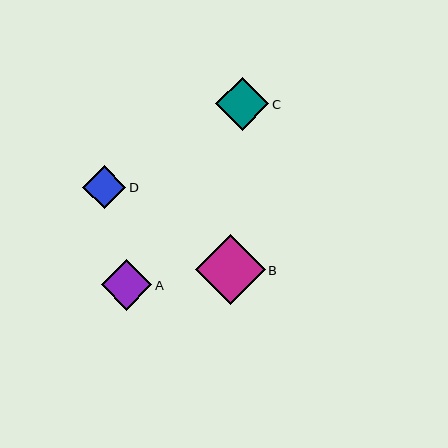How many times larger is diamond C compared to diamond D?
Diamond C is approximately 1.2 times the size of diamond D.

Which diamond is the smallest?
Diamond D is the smallest with a size of approximately 43 pixels.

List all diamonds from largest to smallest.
From largest to smallest: B, C, A, D.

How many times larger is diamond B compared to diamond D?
Diamond B is approximately 1.6 times the size of diamond D.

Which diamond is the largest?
Diamond B is the largest with a size of approximately 70 pixels.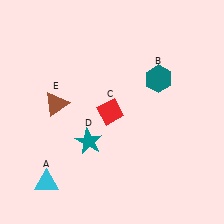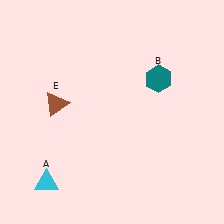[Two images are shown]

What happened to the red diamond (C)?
The red diamond (C) was removed in Image 2. It was in the top-left area of Image 1.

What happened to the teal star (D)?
The teal star (D) was removed in Image 2. It was in the bottom-left area of Image 1.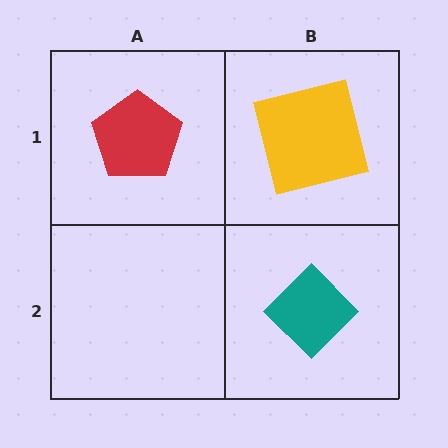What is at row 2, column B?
A teal diamond.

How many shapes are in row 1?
2 shapes.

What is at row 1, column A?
A red pentagon.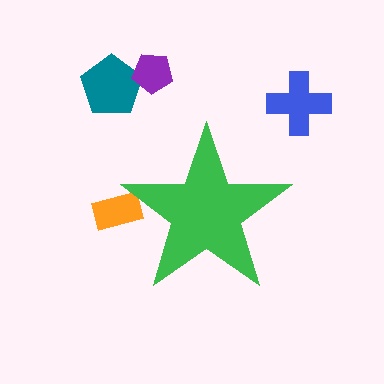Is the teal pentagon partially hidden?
No, the teal pentagon is fully visible.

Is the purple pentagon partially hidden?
No, the purple pentagon is fully visible.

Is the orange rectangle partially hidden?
Yes, the orange rectangle is partially hidden behind the green star.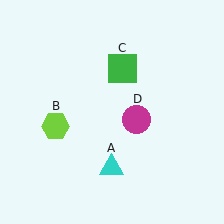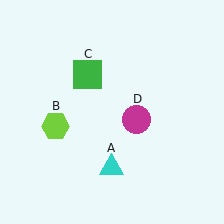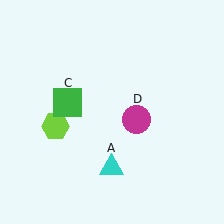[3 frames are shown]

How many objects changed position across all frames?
1 object changed position: green square (object C).